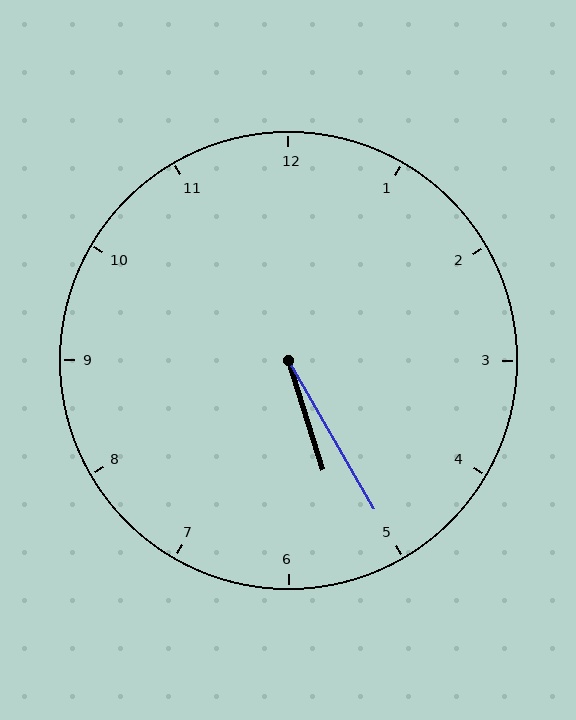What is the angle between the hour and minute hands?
Approximately 12 degrees.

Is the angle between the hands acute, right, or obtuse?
It is acute.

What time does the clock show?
5:25.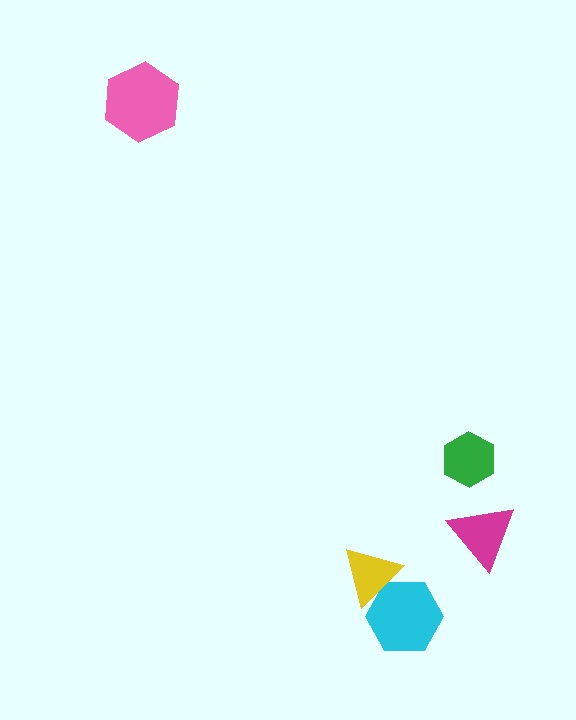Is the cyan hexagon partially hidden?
Yes, it is partially covered by another shape.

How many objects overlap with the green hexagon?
0 objects overlap with the green hexagon.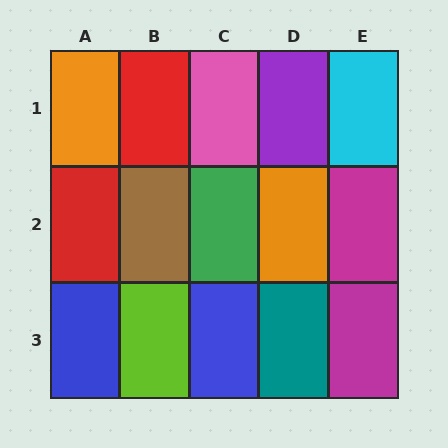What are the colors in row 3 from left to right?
Blue, lime, blue, teal, magenta.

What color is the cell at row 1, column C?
Pink.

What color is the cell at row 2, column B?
Brown.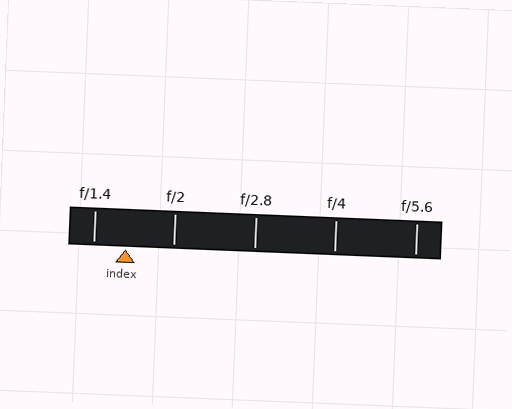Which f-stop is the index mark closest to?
The index mark is closest to f/1.4.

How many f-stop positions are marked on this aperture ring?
There are 5 f-stop positions marked.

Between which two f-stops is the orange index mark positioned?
The index mark is between f/1.4 and f/2.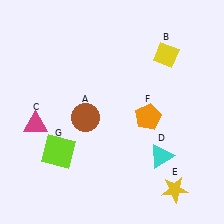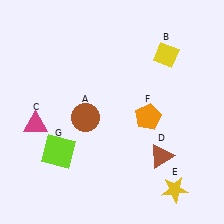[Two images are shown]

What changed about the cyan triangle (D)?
In Image 1, D is cyan. In Image 2, it changed to brown.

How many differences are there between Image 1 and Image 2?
There is 1 difference between the two images.